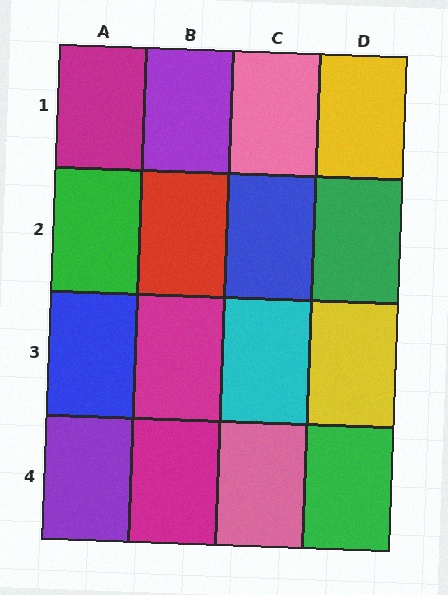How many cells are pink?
2 cells are pink.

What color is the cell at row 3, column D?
Yellow.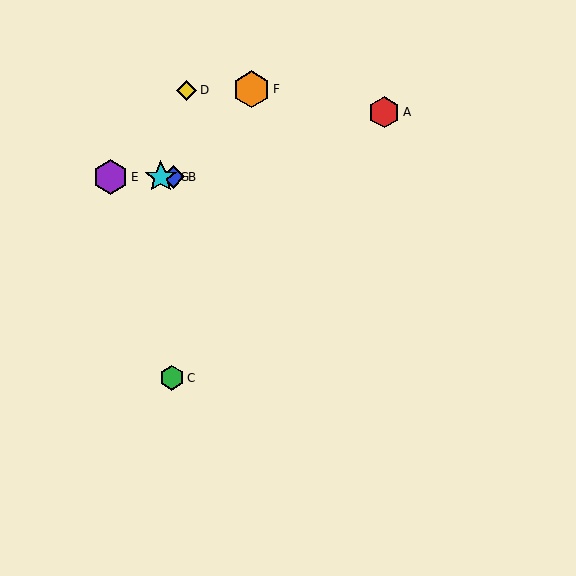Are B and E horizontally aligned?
Yes, both are at y≈177.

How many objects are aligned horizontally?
3 objects (B, E, G) are aligned horizontally.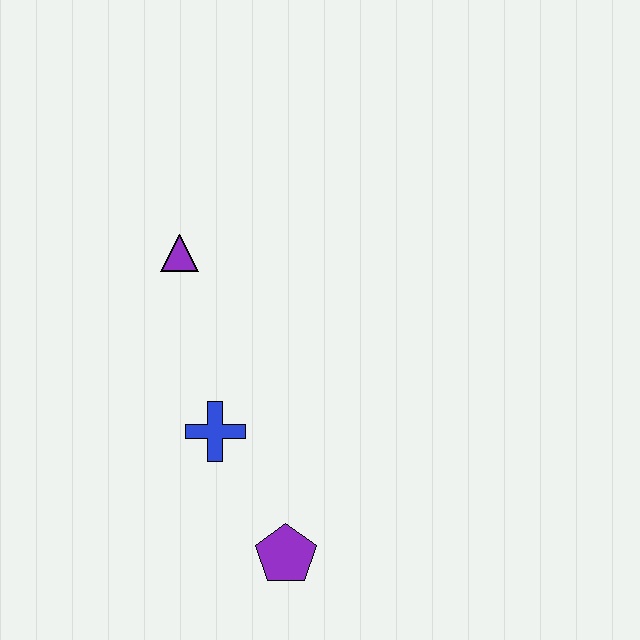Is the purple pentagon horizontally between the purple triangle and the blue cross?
No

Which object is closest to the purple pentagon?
The blue cross is closest to the purple pentagon.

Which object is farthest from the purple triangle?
The purple pentagon is farthest from the purple triangle.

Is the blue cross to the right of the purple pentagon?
No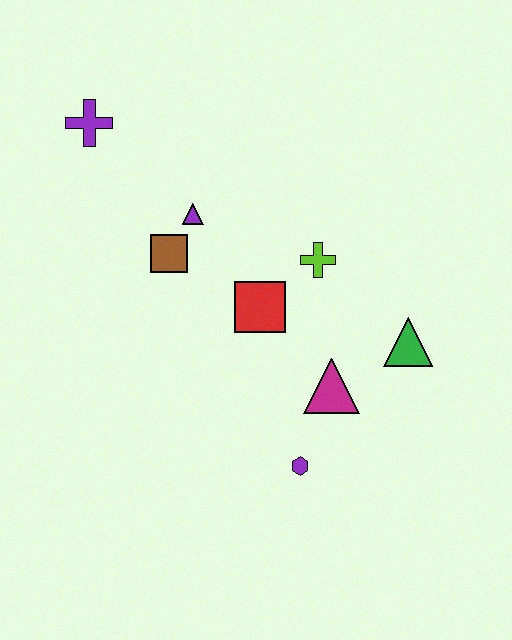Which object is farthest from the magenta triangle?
The purple cross is farthest from the magenta triangle.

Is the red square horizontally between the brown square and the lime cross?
Yes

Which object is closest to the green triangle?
The magenta triangle is closest to the green triangle.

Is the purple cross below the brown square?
No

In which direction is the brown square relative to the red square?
The brown square is to the left of the red square.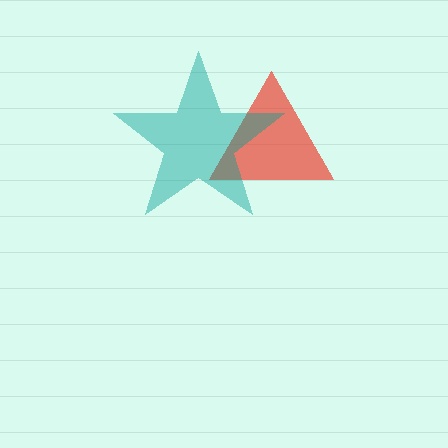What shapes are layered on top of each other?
The layered shapes are: a red triangle, a teal star.